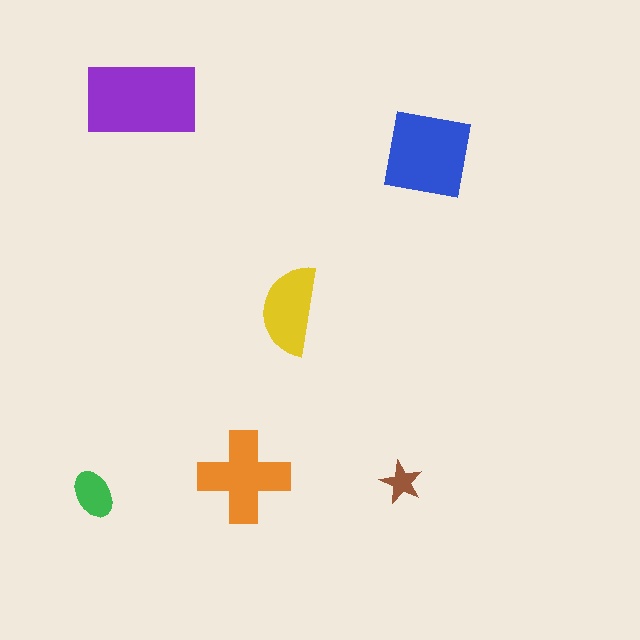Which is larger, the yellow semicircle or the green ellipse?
The yellow semicircle.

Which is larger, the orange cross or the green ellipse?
The orange cross.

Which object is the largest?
The purple rectangle.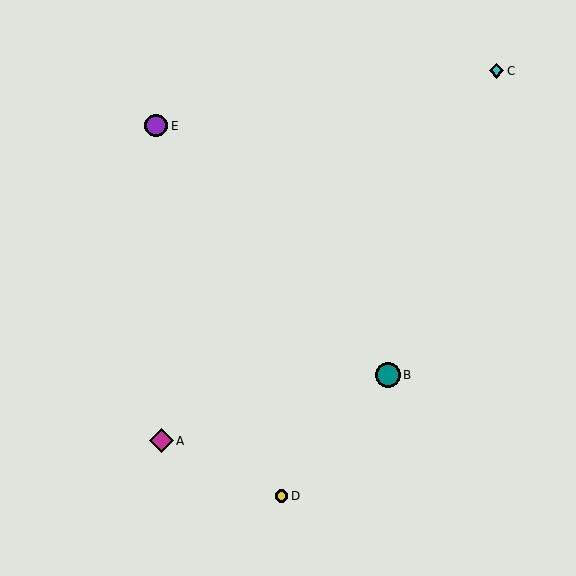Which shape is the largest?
The teal circle (labeled B) is the largest.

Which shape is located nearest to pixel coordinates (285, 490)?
The yellow circle (labeled D) at (281, 496) is nearest to that location.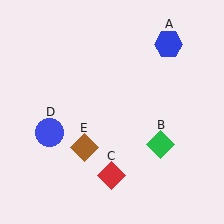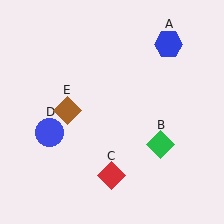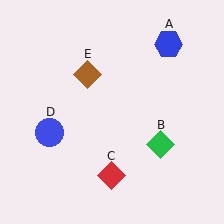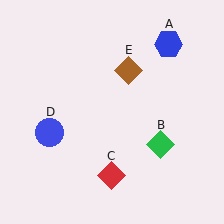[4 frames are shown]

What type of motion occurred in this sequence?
The brown diamond (object E) rotated clockwise around the center of the scene.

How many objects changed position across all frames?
1 object changed position: brown diamond (object E).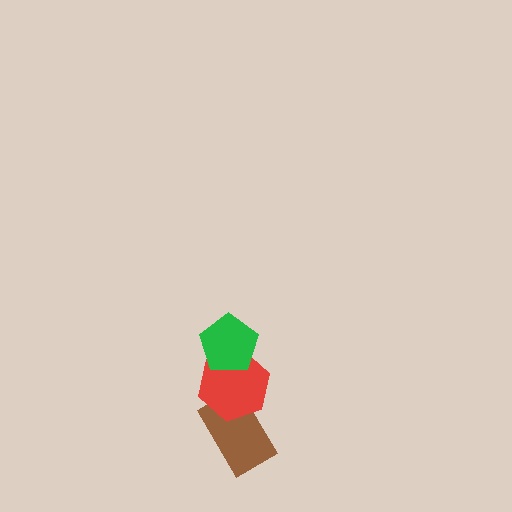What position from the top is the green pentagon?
The green pentagon is 1st from the top.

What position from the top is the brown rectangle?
The brown rectangle is 3rd from the top.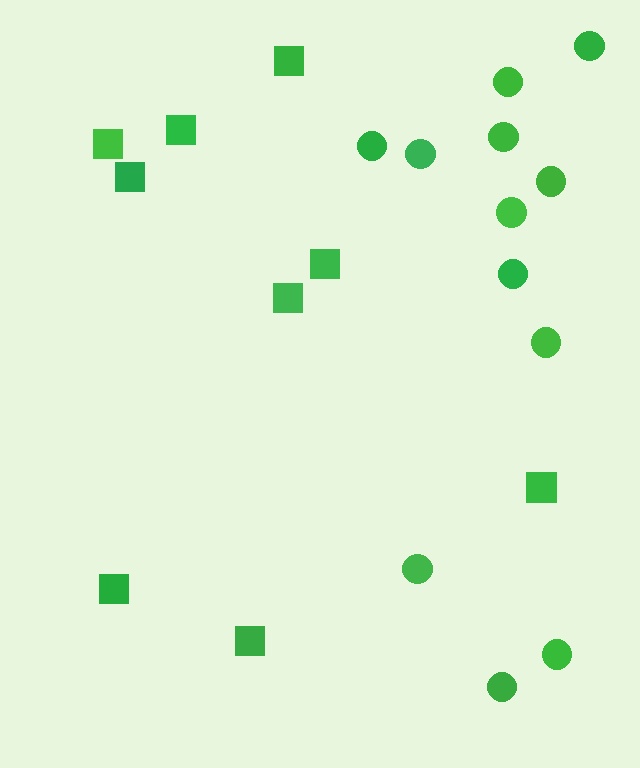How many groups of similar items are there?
There are 2 groups: one group of circles (12) and one group of squares (9).